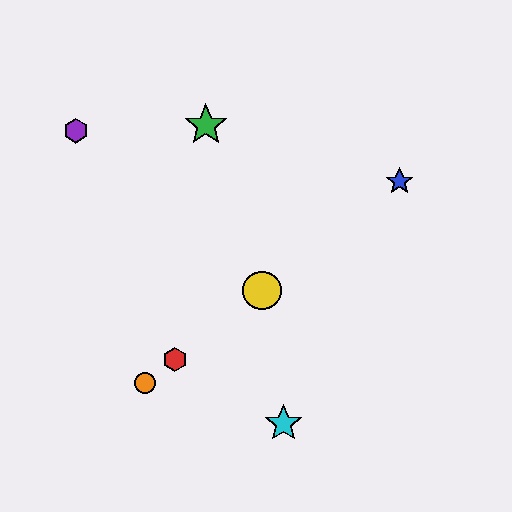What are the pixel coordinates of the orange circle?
The orange circle is at (145, 383).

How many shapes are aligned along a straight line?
4 shapes (the red hexagon, the blue star, the yellow circle, the orange circle) are aligned along a straight line.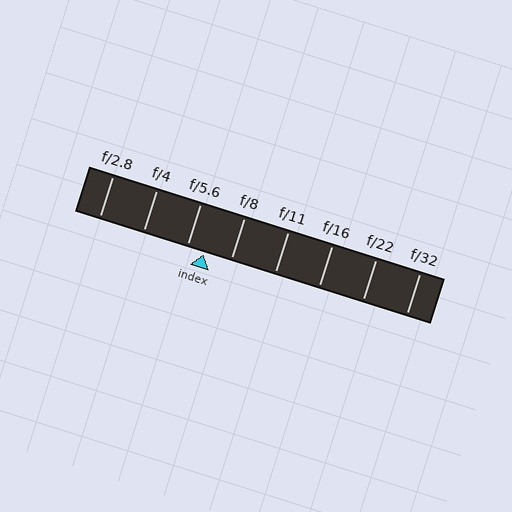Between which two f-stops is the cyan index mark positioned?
The index mark is between f/5.6 and f/8.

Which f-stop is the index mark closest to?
The index mark is closest to f/5.6.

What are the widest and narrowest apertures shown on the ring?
The widest aperture shown is f/2.8 and the narrowest is f/32.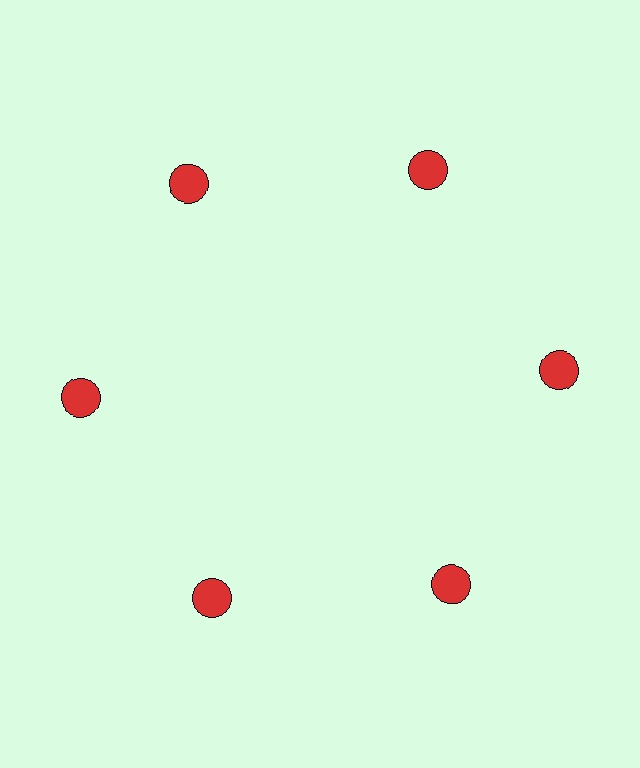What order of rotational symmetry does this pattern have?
This pattern has 6-fold rotational symmetry.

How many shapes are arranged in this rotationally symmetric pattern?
There are 6 shapes, arranged in 6 groups of 1.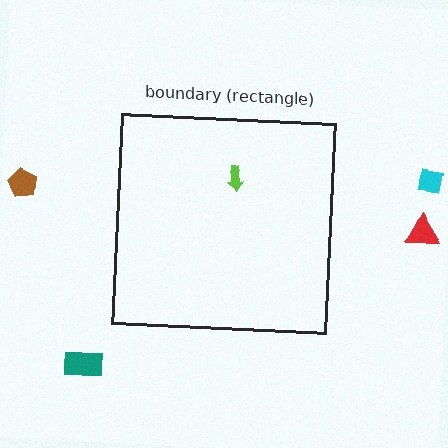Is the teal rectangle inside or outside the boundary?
Outside.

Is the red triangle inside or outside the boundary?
Outside.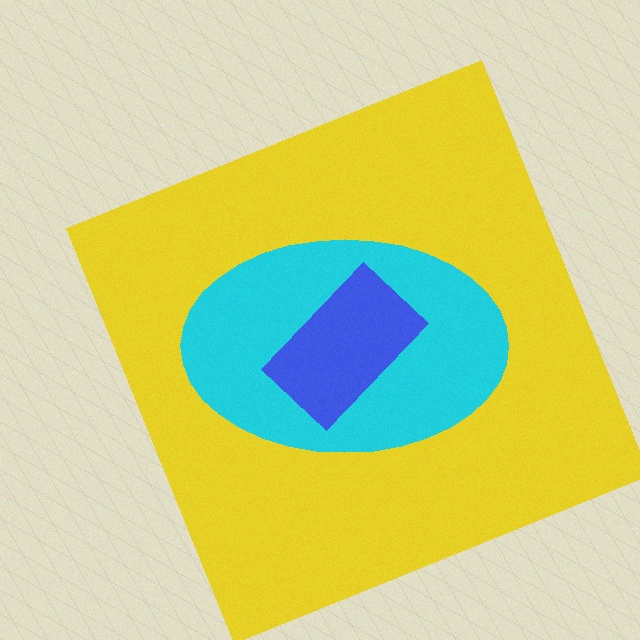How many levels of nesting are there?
3.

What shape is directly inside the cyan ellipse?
The blue rectangle.